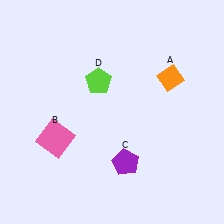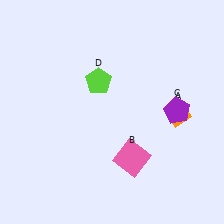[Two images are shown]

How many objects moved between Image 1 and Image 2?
3 objects moved between the two images.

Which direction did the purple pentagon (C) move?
The purple pentagon (C) moved up.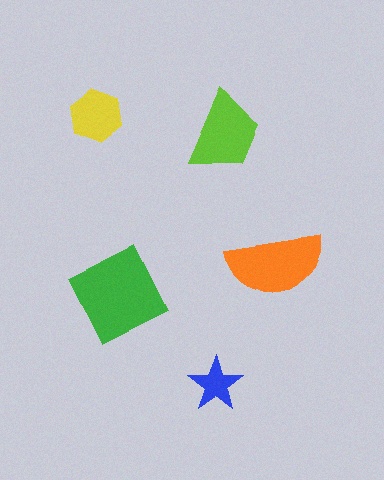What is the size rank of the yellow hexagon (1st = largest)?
4th.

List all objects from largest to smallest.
The green diamond, the orange semicircle, the lime trapezoid, the yellow hexagon, the blue star.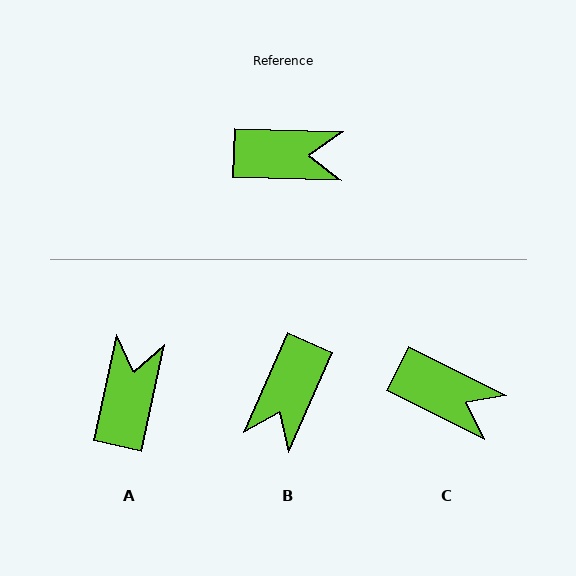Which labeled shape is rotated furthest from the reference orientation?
B, about 112 degrees away.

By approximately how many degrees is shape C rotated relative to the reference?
Approximately 25 degrees clockwise.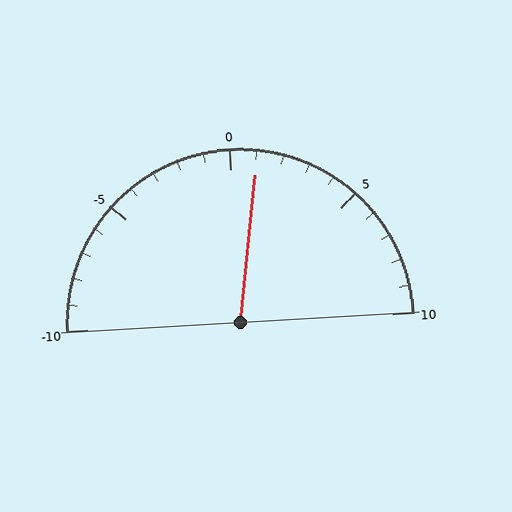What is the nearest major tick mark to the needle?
The nearest major tick mark is 0.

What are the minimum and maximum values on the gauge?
The gauge ranges from -10 to 10.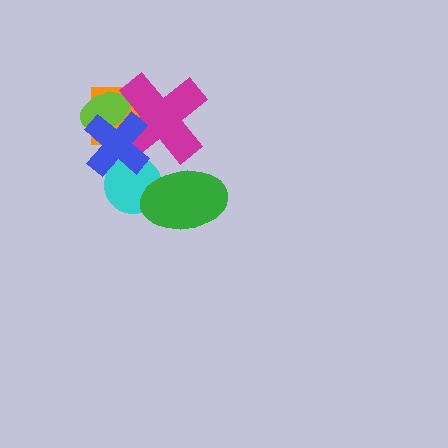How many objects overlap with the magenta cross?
3 objects overlap with the magenta cross.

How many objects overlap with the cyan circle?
2 objects overlap with the cyan circle.